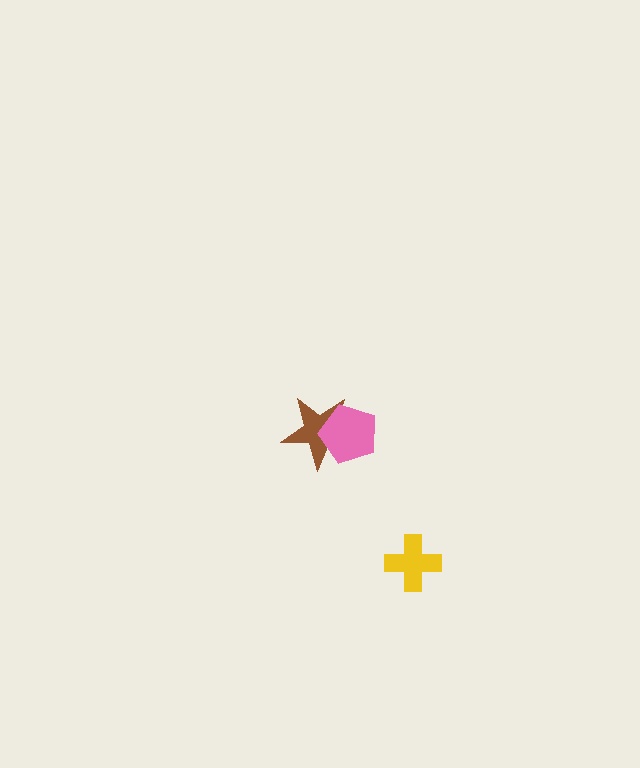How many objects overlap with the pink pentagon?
1 object overlaps with the pink pentagon.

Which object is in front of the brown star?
The pink pentagon is in front of the brown star.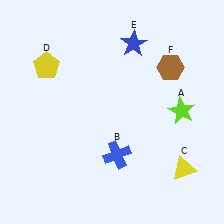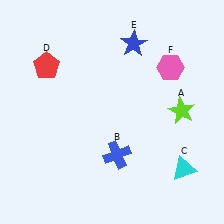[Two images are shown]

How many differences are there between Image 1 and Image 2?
There are 3 differences between the two images.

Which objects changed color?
C changed from yellow to cyan. D changed from yellow to red. F changed from brown to pink.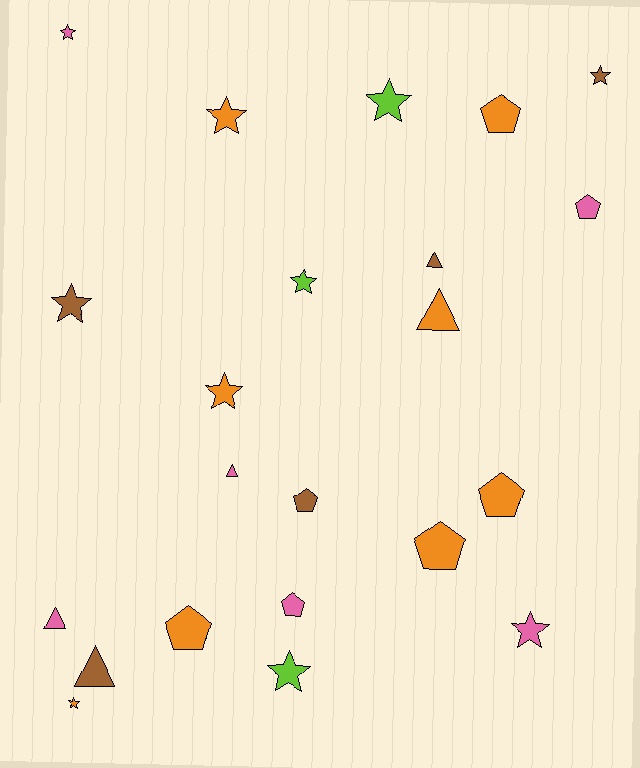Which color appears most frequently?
Orange, with 8 objects.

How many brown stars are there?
There are 2 brown stars.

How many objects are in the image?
There are 22 objects.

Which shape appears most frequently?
Star, with 10 objects.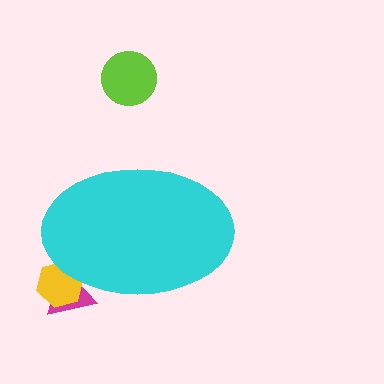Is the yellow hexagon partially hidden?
Yes, the yellow hexagon is partially hidden behind the cyan ellipse.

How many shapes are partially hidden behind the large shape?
2 shapes are partially hidden.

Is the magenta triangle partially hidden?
Yes, the magenta triangle is partially hidden behind the cyan ellipse.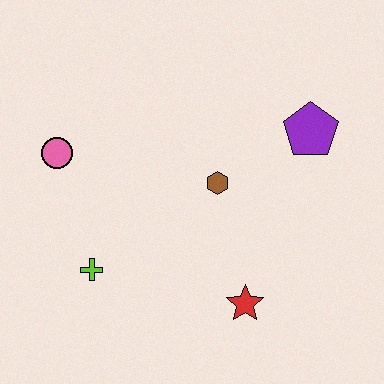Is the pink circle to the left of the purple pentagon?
Yes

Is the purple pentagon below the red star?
No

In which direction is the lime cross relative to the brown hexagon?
The lime cross is to the left of the brown hexagon.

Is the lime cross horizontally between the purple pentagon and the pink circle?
Yes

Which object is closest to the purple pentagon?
The brown hexagon is closest to the purple pentagon.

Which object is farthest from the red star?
The pink circle is farthest from the red star.